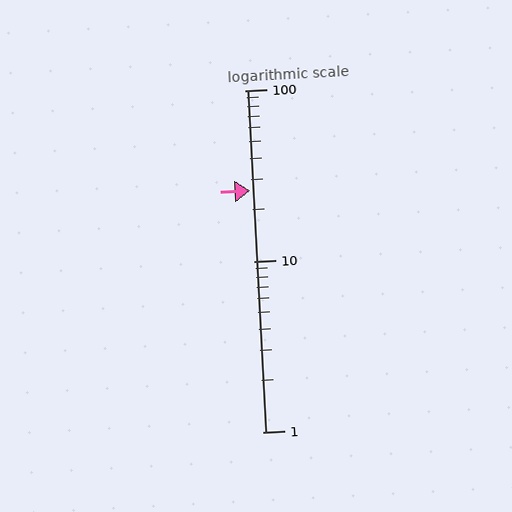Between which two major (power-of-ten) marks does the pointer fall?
The pointer is between 10 and 100.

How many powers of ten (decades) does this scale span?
The scale spans 2 decades, from 1 to 100.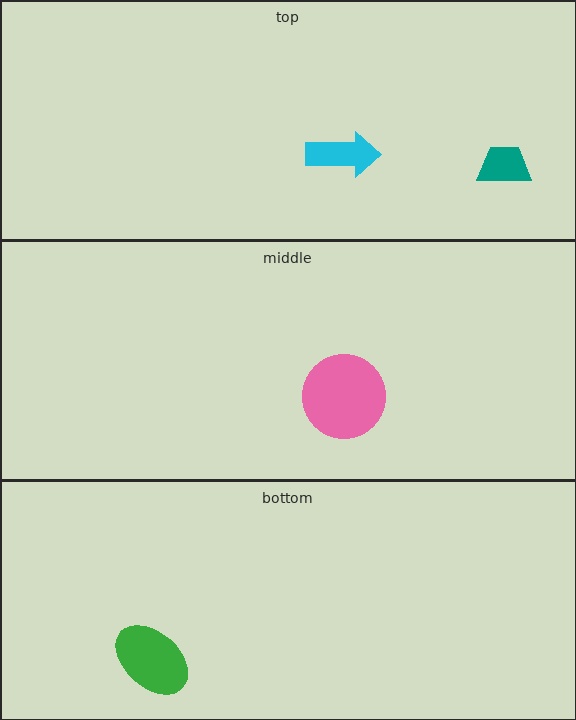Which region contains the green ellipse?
The bottom region.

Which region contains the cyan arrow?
The top region.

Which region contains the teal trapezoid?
The top region.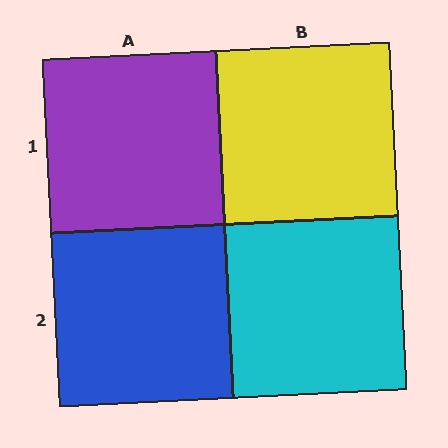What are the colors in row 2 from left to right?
Blue, cyan.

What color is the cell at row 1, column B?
Yellow.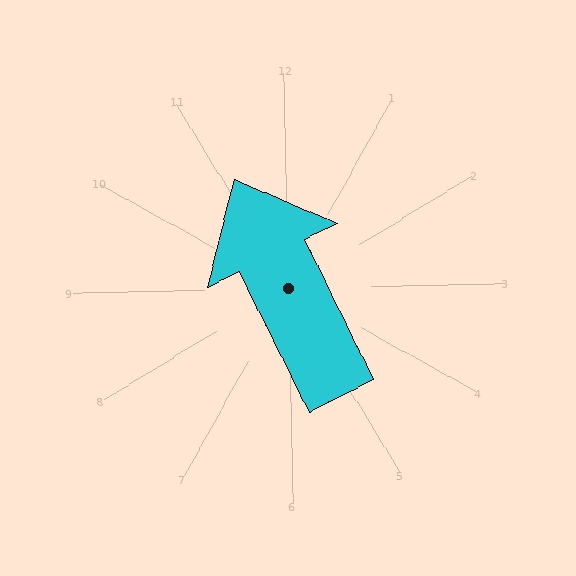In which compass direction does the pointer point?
Northwest.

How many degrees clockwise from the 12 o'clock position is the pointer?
Approximately 335 degrees.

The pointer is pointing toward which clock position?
Roughly 11 o'clock.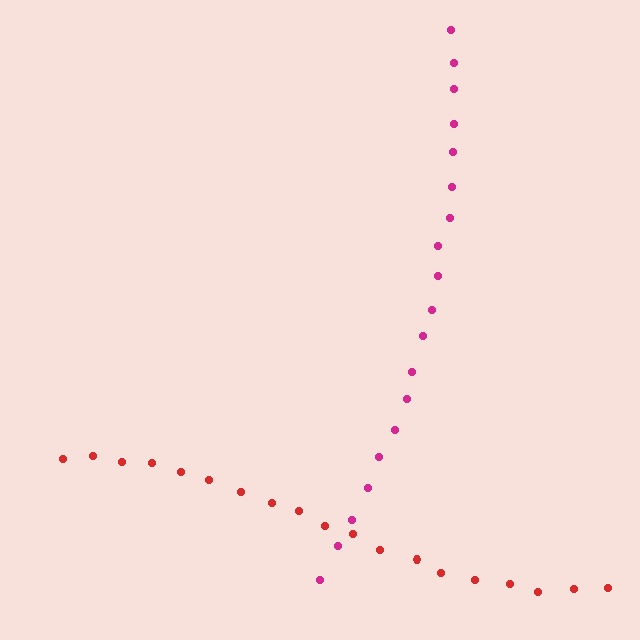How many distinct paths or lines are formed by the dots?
There are 2 distinct paths.